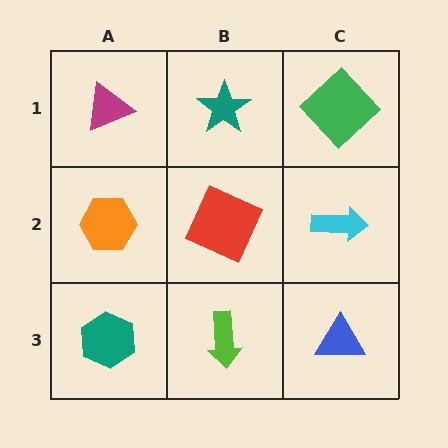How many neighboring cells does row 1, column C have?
2.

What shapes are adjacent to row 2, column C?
A green diamond (row 1, column C), a blue triangle (row 3, column C), a red square (row 2, column B).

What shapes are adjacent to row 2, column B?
A teal star (row 1, column B), a lime arrow (row 3, column B), an orange hexagon (row 2, column A), a cyan arrow (row 2, column C).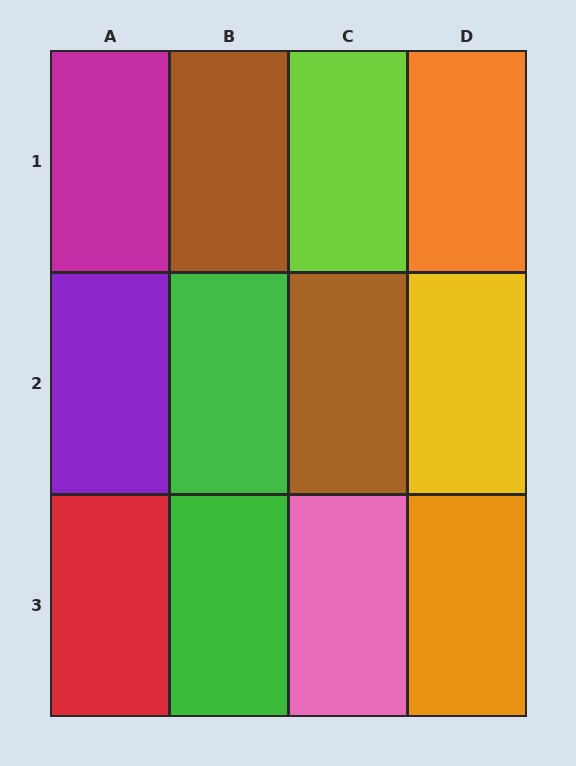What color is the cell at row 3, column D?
Orange.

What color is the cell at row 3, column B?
Green.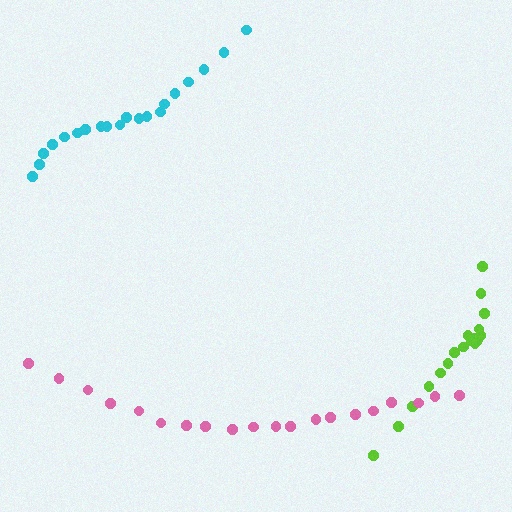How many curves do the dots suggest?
There are 3 distinct paths.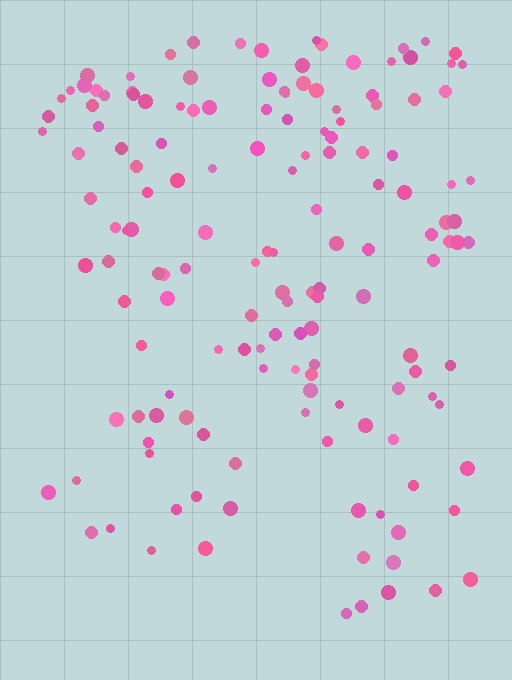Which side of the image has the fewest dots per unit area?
The bottom.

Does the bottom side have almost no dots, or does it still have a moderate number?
Still a moderate number, just noticeably fewer than the top.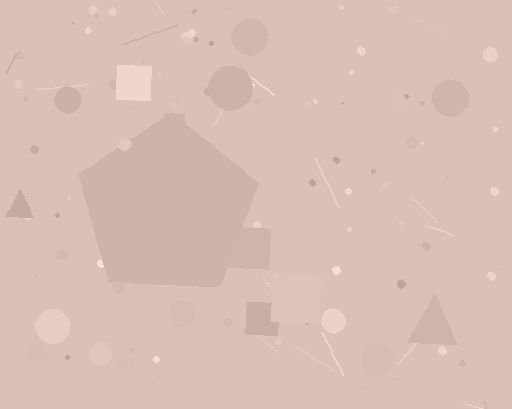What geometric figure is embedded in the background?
A pentagon is embedded in the background.